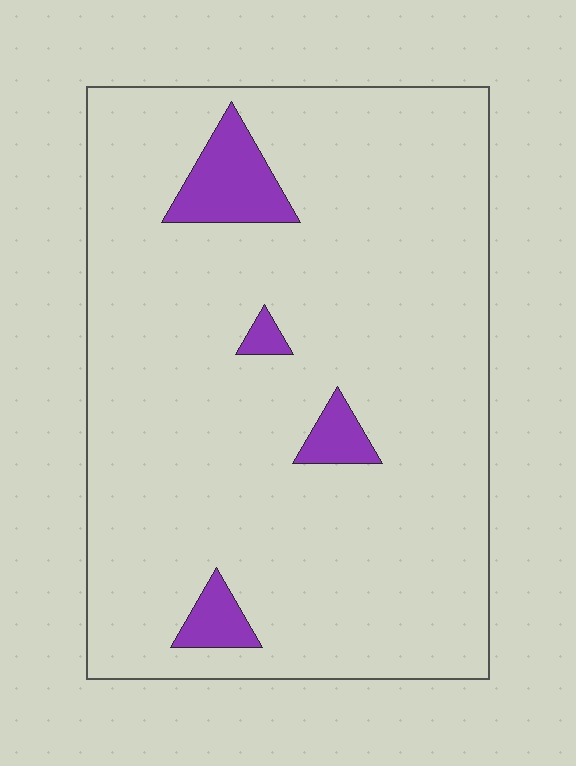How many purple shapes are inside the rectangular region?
4.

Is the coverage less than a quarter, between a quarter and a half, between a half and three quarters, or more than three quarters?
Less than a quarter.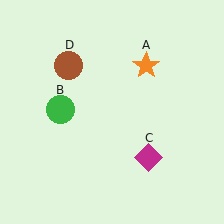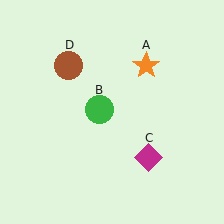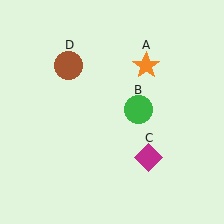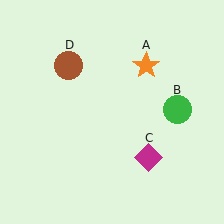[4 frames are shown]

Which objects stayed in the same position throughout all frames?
Orange star (object A) and magenta diamond (object C) and brown circle (object D) remained stationary.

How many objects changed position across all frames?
1 object changed position: green circle (object B).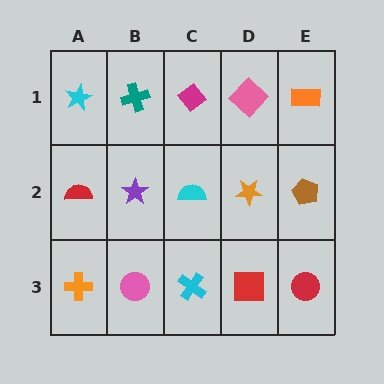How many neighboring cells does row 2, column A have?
3.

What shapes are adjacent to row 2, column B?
A teal cross (row 1, column B), a pink circle (row 3, column B), a red semicircle (row 2, column A), a cyan semicircle (row 2, column C).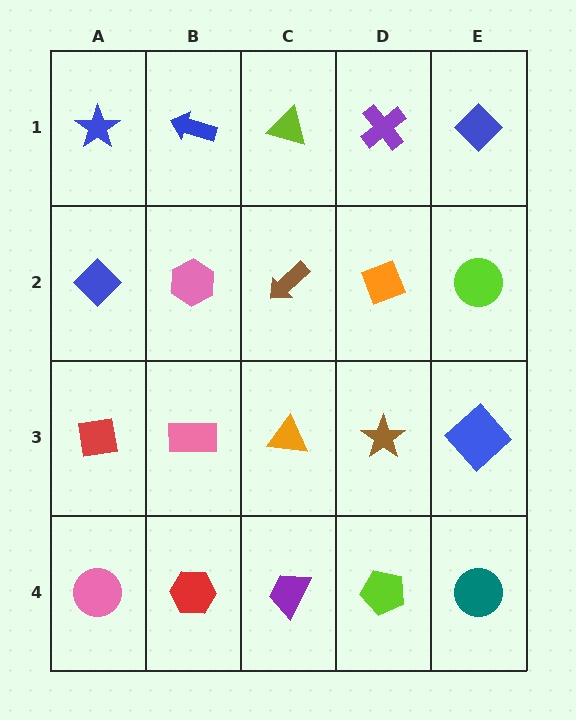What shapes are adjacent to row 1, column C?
A brown arrow (row 2, column C), a blue arrow (row 1, column B), a purple cross (row 1, column D).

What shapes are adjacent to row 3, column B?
A pink hexagon (row 2, column B), a red hexagon (row 4, column B), a red square (row 3, column A), an orange triangle (row 3, column C).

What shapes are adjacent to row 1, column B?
A pink hexagon (row 2, column B), a blue star (row 1, column A), a lime triangle (row 1, column C).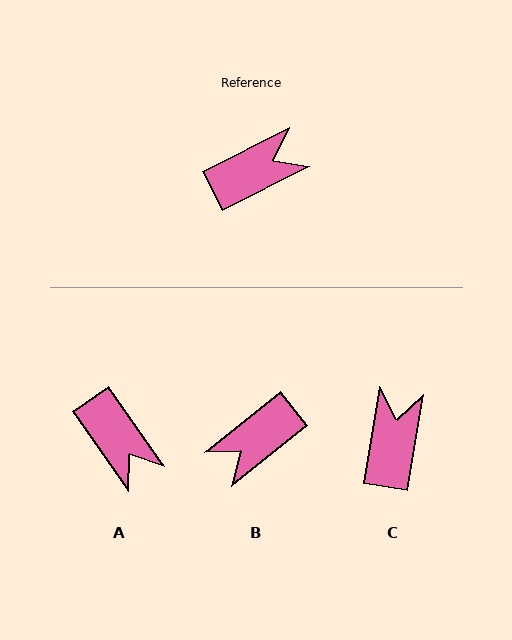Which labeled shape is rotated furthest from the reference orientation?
B, about 168 degrees away.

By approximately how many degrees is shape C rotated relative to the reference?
Approximately 54 degrees counter-clockwise.